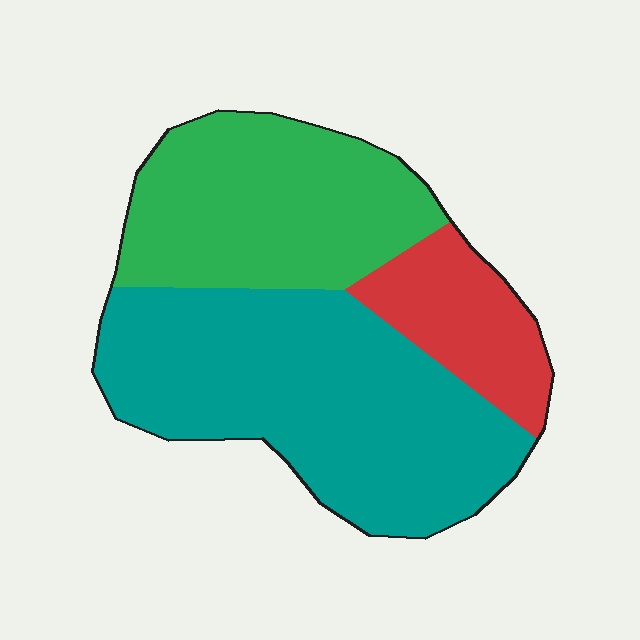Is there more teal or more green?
Teal.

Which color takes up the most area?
Teal, at roughly 50%.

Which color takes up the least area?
Red, at roughly 15%.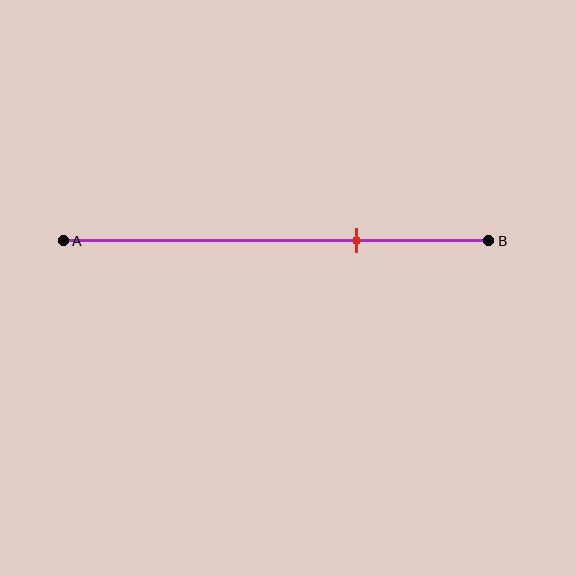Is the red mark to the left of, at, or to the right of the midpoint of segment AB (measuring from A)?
The red mark is to the right of the midpoint of segment AB.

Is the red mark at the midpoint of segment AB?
No, the mark is at about 70% from A, not at the 50% midpoint.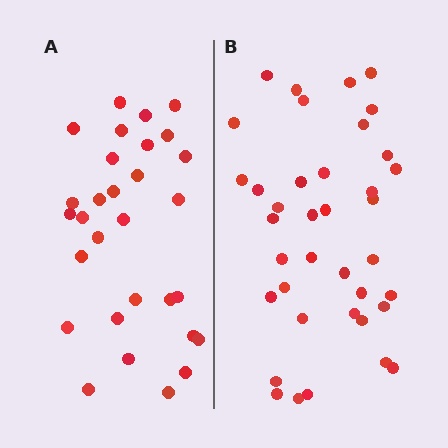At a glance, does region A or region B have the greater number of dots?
Region B (the right region) has more dots.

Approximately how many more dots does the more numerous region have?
Region B has roughly 8 or so more dots than region A.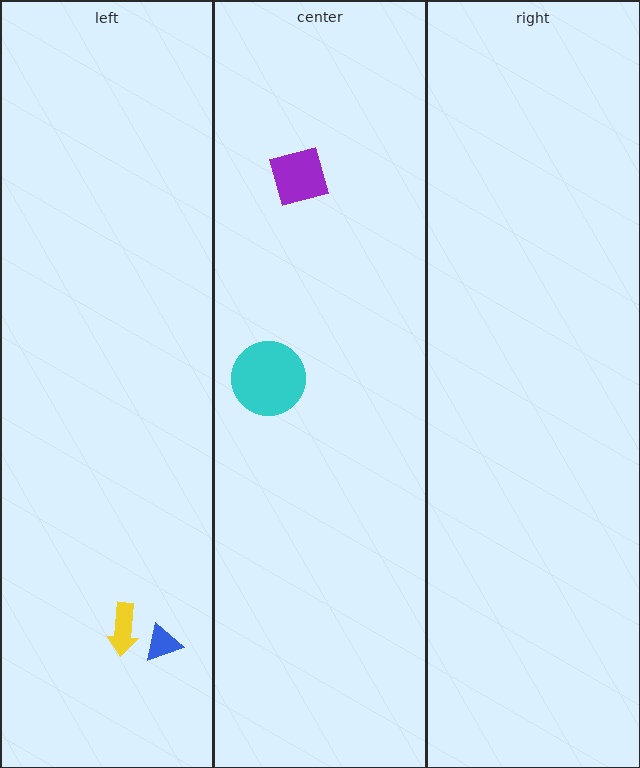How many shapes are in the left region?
2.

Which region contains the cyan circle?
The center region.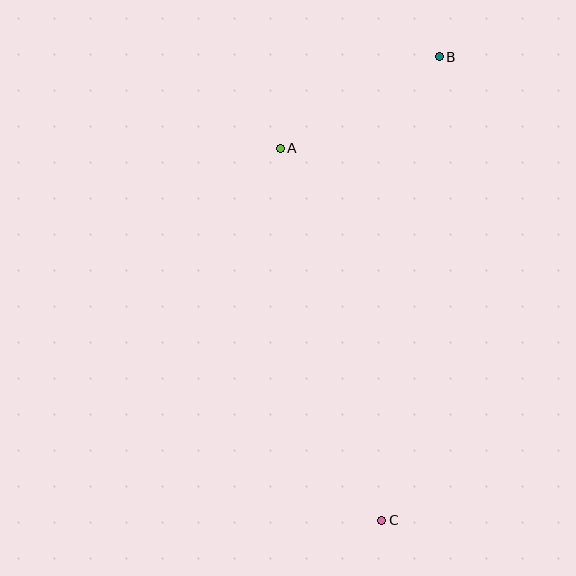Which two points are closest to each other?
Points A and B are closest to each other.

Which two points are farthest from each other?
Points B and C are farthest from each other.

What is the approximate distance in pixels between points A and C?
The distance between A and C is approximately 385 pixels.